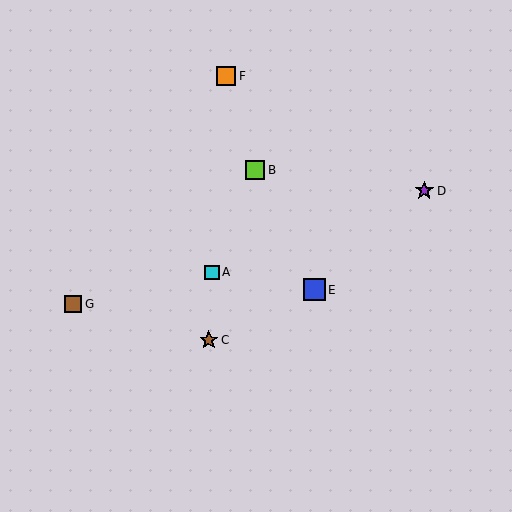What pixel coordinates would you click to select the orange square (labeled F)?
Click at (226, 76) to select the orange square F.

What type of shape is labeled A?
Shape A is a cyan square.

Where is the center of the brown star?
The center of the brown star is at (209, 340).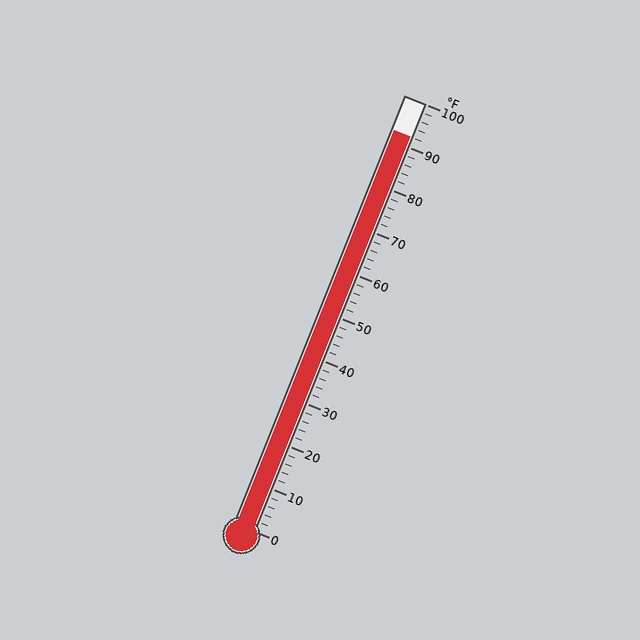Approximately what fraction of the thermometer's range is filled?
The thermometer is filled to approximately 90% of its range.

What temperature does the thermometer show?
The thermometer shows approximately 92°F.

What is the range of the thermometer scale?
The thermometer scale ranges from 0°F to 100°F.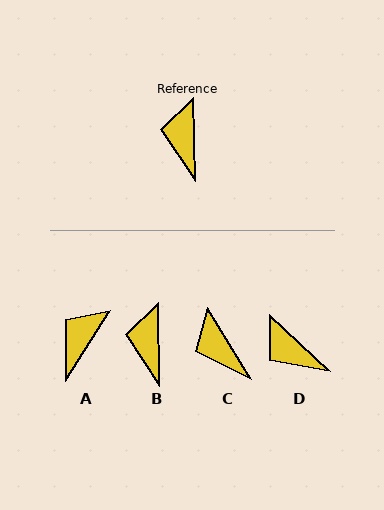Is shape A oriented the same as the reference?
No, it is off by about 33 degrees.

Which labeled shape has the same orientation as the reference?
B.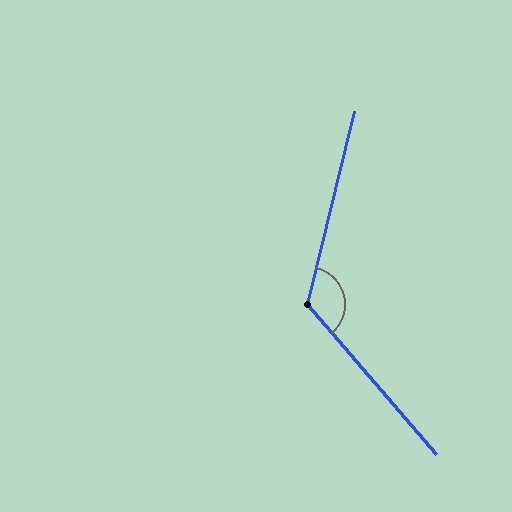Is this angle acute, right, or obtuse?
It is obtuse.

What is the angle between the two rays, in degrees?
Approximately 125 degrees.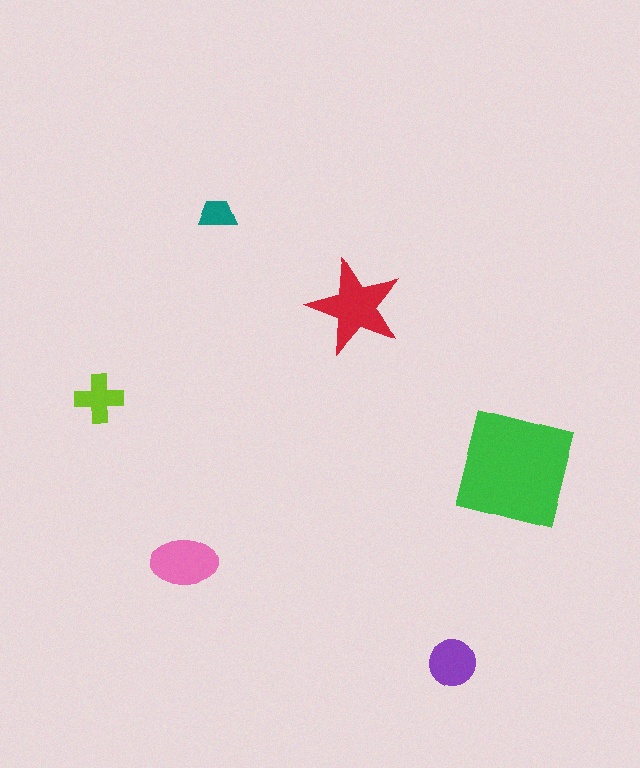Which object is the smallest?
The teal trapezoid.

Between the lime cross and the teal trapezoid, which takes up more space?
The lime cross.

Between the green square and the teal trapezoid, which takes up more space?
The green square.